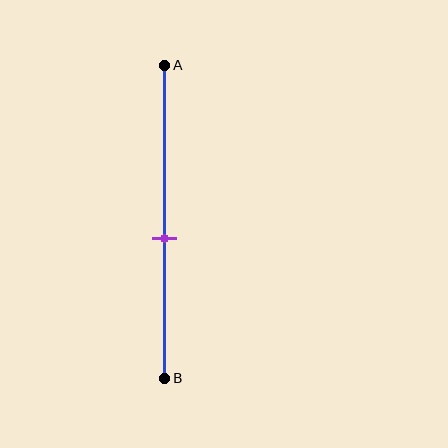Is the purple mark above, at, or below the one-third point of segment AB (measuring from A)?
The purple mark is below the one-third point of segment AB.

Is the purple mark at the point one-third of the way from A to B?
No, the mark is at about 55% from A, not at the 33% one-third point.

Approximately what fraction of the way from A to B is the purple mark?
The purple mark is approximately 55% of the way from A to B.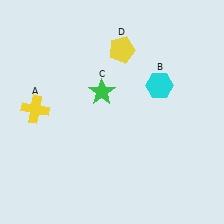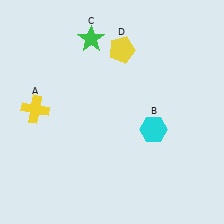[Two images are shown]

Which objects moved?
The objects that moved are: the cyan hexagon (B), the green star (C).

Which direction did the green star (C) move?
The green star (C) moved up.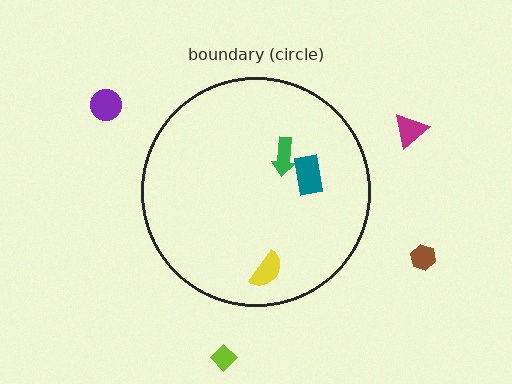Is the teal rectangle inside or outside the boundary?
Inside.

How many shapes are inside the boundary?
3 inside, 4 outside.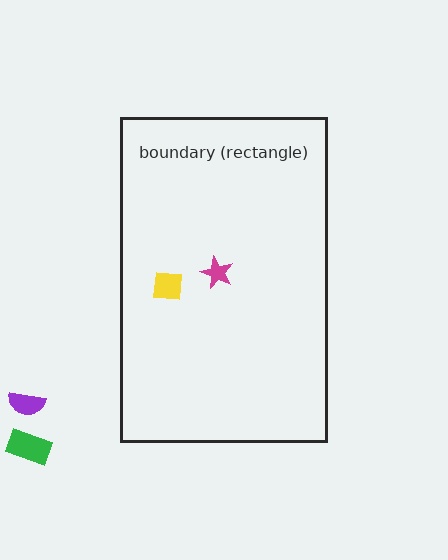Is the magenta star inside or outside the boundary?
Inside.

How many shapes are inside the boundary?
2 inside, 2 outside.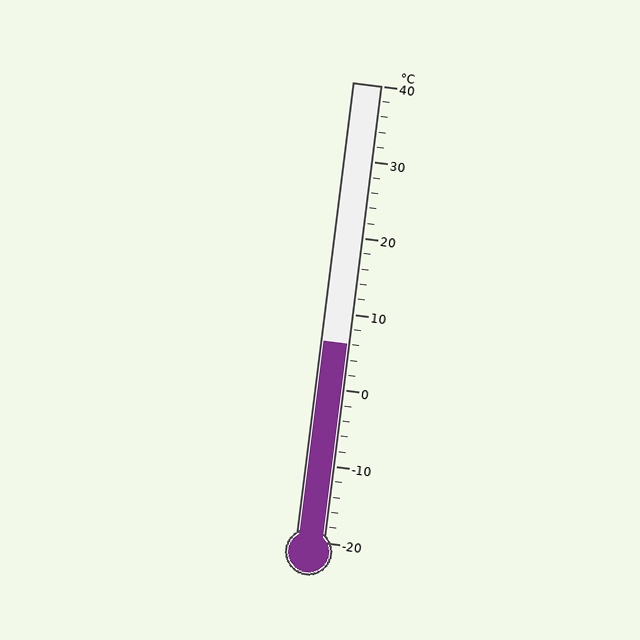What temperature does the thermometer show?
The thermometer shows approximately 6°C.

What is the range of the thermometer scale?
The thermometer scale ranges from -20°C to 40°C.